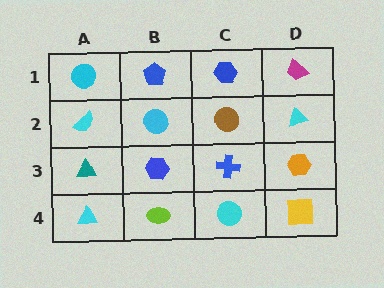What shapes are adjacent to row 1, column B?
A cyan circle (row 2, column B), a cyan circle (row 1, column A), a blue hexagon (row 1, column C).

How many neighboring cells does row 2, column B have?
4.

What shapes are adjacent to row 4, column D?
An orange hexagon (row 3, column D), a cyan circle (row 4, column C).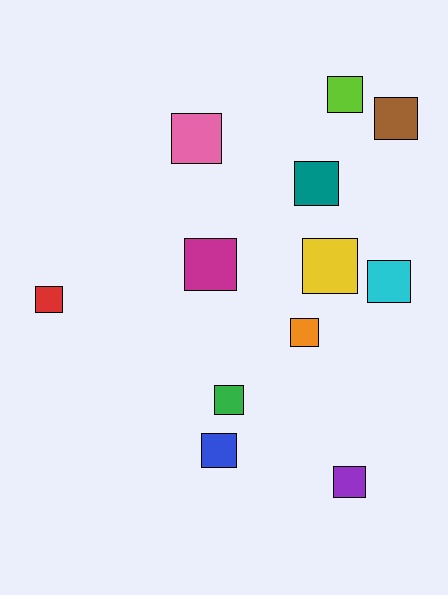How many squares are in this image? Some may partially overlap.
There are 12 squares.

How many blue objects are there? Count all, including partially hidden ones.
There is 1 blue object.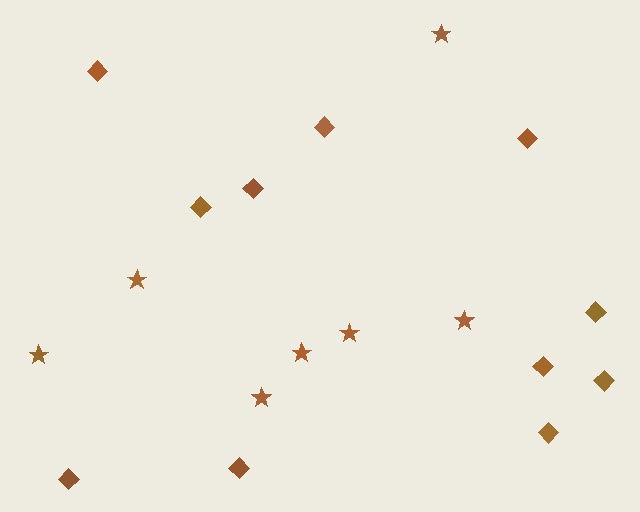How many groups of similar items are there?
There are 2 groups: one group of stars (7) and one group of diamonds (11).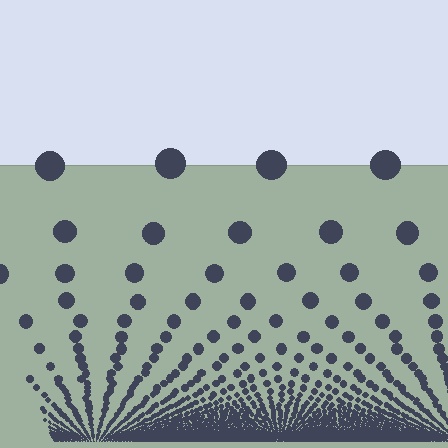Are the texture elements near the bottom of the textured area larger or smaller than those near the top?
Smaller. The gradient is inverted — elements near the bottom are smaller and denser.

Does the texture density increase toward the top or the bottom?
Density increases toward the bottom.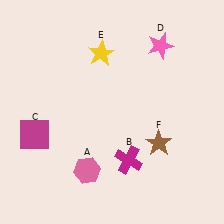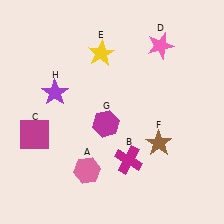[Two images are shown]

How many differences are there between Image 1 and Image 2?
There are 2 differences between the two images.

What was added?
A magenta hexagon (G), a purple star (H) were added in Image 2.